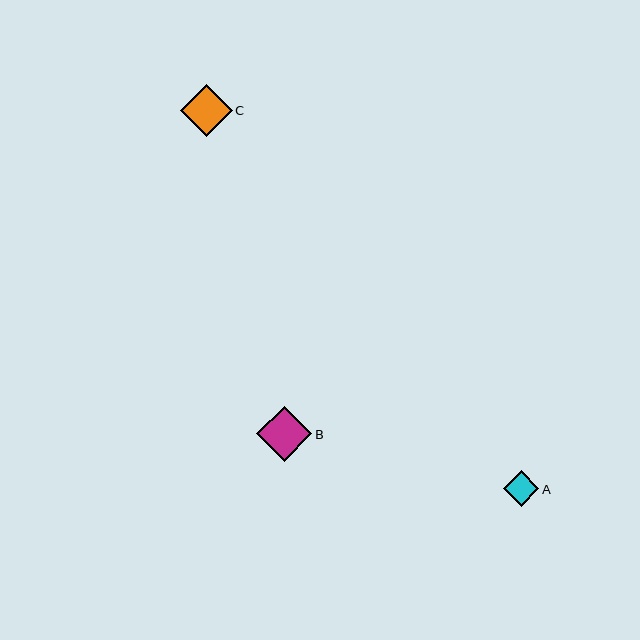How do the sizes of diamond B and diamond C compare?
Diamond B and diamond C are approximately the same size.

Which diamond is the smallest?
Diamond A is the smallest with a size of approximately 36 pixels.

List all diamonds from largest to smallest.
From largest to smallest: B, C, A.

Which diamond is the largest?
Diamond B is the largest with a size of approximately 55 pixels.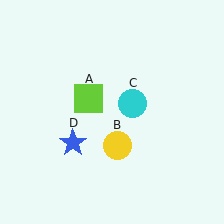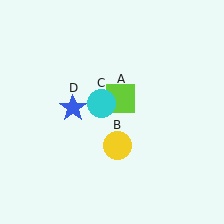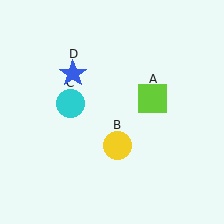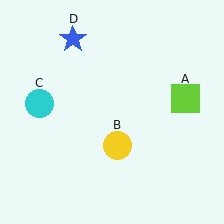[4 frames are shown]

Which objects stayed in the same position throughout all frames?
Yellow circle (object B) remained stationary.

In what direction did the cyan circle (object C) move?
The cyan circle (object C) moved left.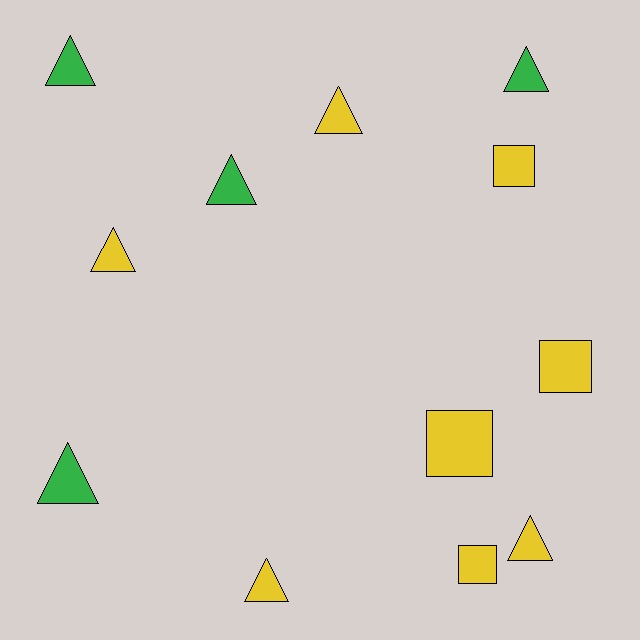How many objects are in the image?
There are 12 objects.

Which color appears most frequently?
Yellow, with 8 objects.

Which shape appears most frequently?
Triangle, with 8 objects.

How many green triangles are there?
There are 4 green triangles.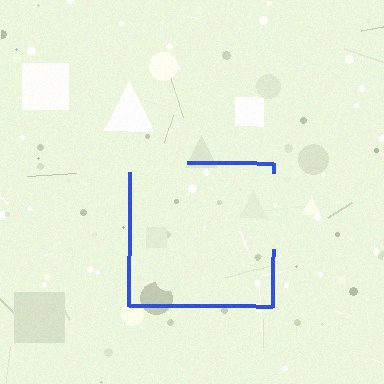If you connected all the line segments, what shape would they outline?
They would outline a square.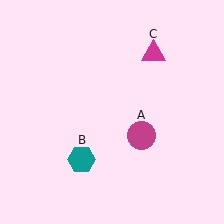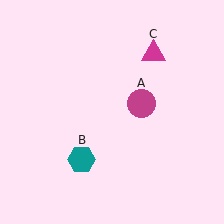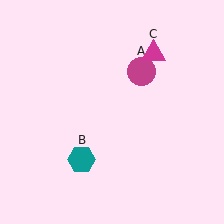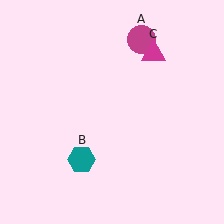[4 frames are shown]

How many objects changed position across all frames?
1 object changed position: magenta circle (object A).